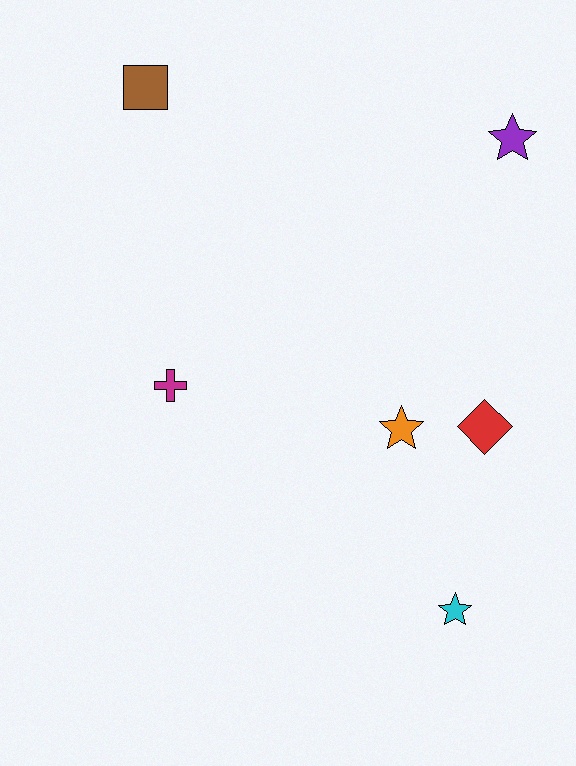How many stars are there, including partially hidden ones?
There are 3 stars.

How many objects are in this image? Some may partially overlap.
There are 6 objects.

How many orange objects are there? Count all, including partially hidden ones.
There is 1 orange object.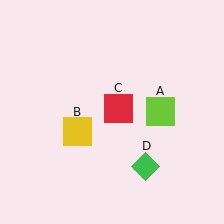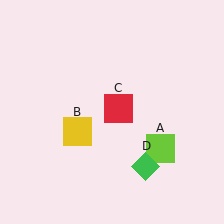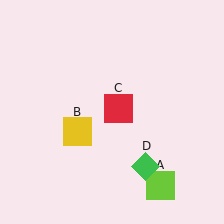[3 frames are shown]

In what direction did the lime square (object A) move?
The lime square (object A) moved down.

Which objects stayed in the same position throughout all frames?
Yellow square (object B) and red square (object C) and green diamond (object D) remained stationary.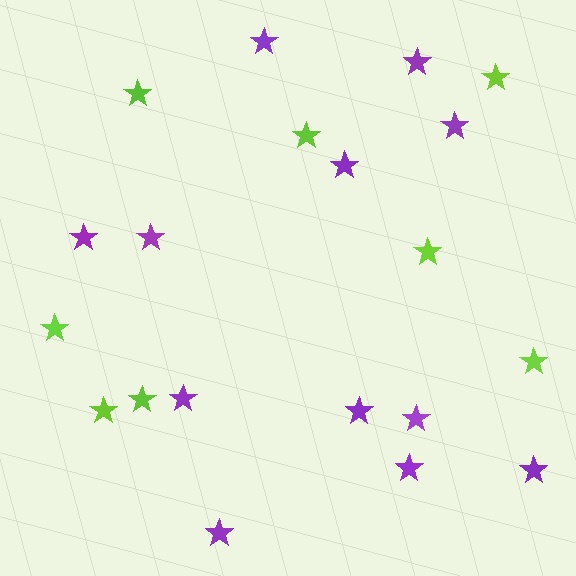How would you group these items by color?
There are 2 groups: one group of lime stars (8) and one group of purple stars (12).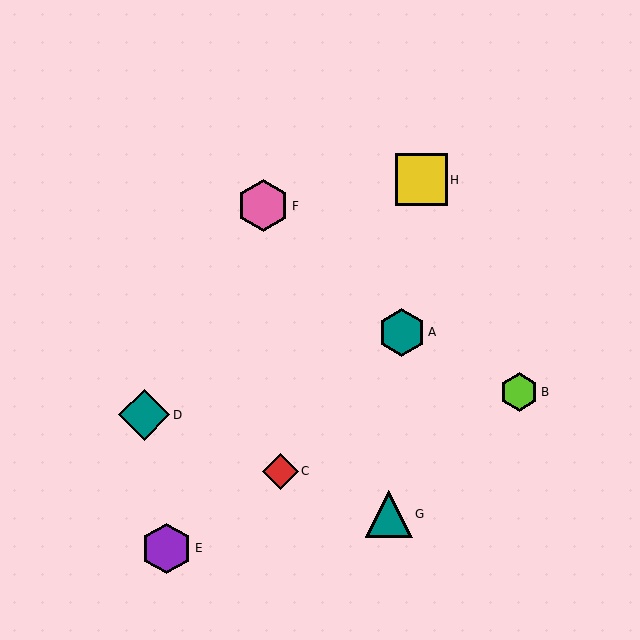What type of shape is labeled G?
Shape G is a teal triangle.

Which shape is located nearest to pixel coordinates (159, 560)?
The purple hexagon (labeled E) at (167, 548) is nearest to that location.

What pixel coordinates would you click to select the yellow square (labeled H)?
Click at (421, 180) to select the yellow square H.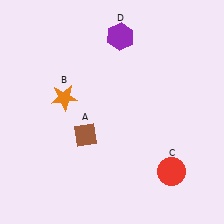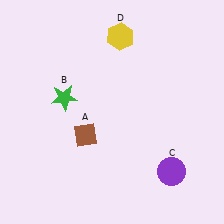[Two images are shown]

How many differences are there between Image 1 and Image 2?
There are 3 differences between the two images.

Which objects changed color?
B changed from orange to green. C changed from red to purple. D changed from purple to yellow.